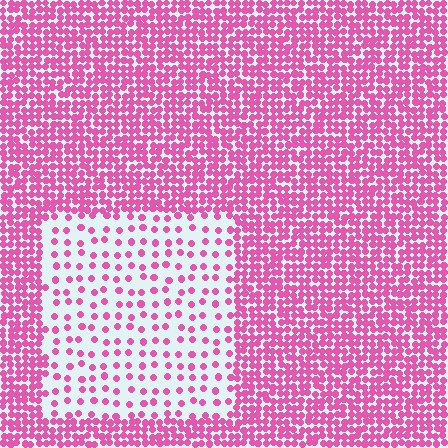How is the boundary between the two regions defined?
The boundary is defined by a change in element density (approximately 3.0x ratio). All elements are the same color, size, and shape.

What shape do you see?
I see a rectangle.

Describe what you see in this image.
The image contains small pink elements arranged at two different densities. A rectangle-shaped region is visible where the elements are less densely packed than the surrounding area.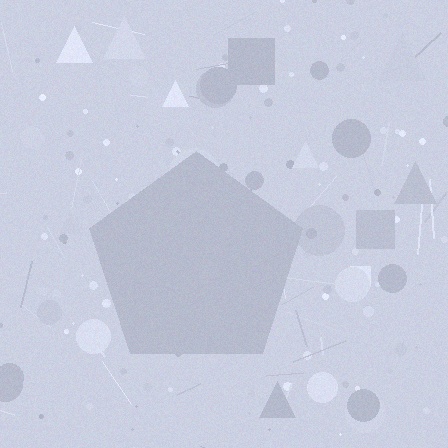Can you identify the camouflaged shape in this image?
The camouflaged shape is a pentagon.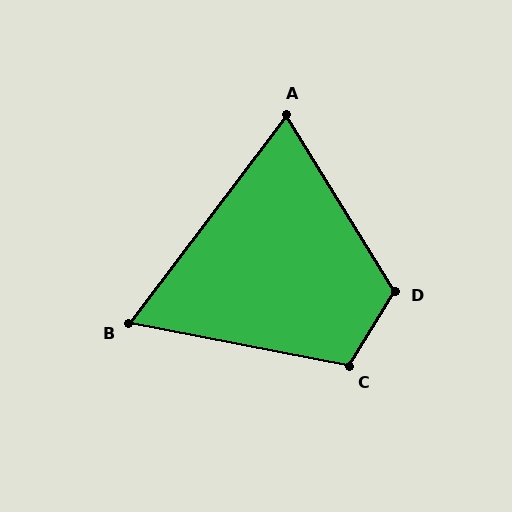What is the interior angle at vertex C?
Approximately 111 degrees (obtuse).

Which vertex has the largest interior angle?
D, at approximately 116 degrees.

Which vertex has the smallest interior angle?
B, at approximately 64 degrees.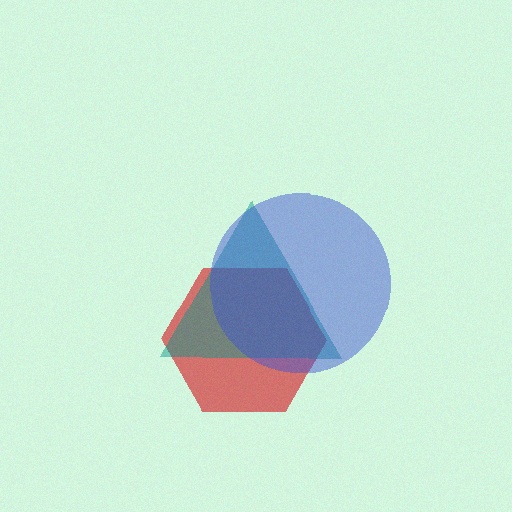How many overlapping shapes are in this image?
There are 3 overlapping shapes in the image.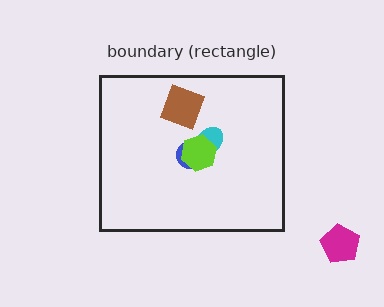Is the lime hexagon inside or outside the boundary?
Inside.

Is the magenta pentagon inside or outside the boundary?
Outside.